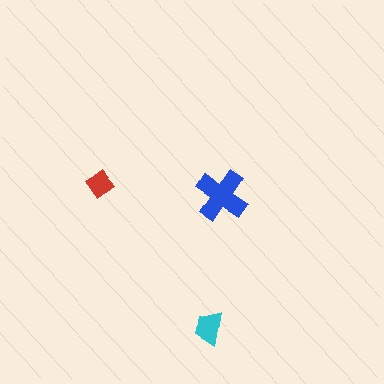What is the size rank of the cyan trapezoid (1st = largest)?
2nd.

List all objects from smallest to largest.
The red diamond, the cyan trapezoid, the blue cross.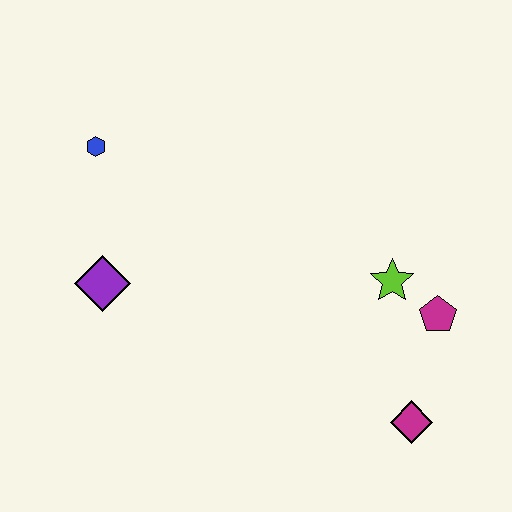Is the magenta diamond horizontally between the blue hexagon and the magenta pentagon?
Yes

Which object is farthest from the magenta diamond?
The blue hexagon is farthest from the magenta diamond.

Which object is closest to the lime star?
The magenta pentagon is closest to the lime star.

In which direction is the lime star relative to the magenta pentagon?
The lime star is to the left of the magenta pentagon.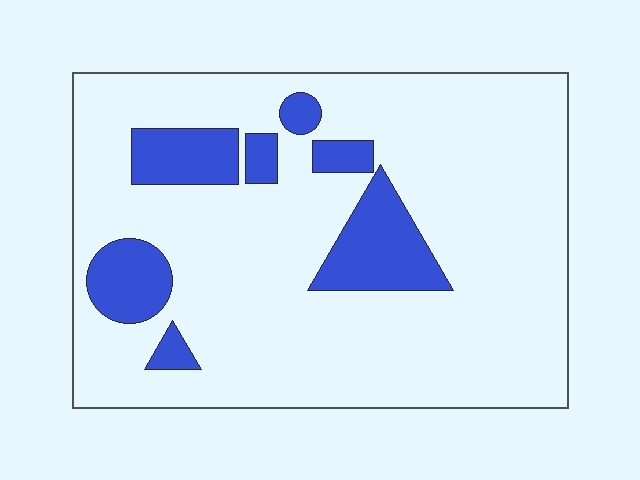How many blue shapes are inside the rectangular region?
7.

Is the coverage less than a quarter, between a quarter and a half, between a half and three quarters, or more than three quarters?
Less than a quarter.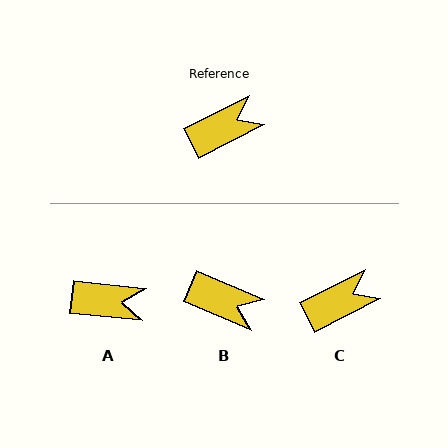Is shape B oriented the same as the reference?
No, it is off by about 50 degrees.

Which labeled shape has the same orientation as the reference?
C.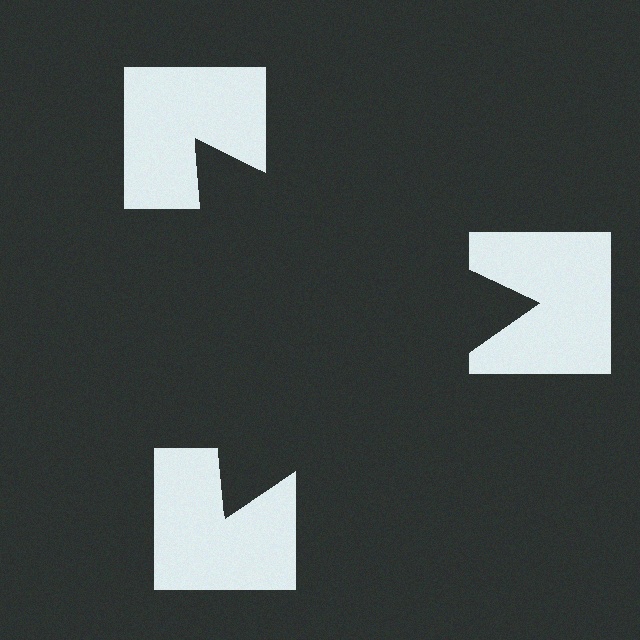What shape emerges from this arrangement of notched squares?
An illusory triangle — its edges are inferred from the aligned wedge cuts in the notched squares, not physically drawn.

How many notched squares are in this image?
There are 3 — one at each vertex of the illusory triangle.